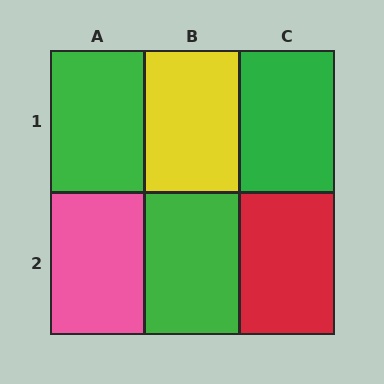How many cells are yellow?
1 cell is yellow.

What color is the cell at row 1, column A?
Green.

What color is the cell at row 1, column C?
Green.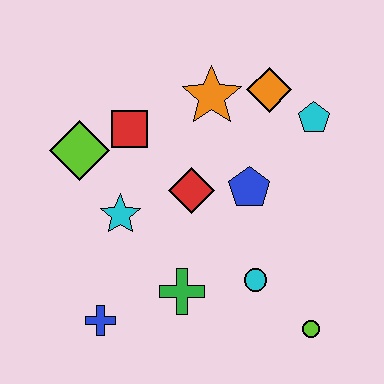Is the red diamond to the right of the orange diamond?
No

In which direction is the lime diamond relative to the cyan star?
The lime diamond is above the cyan star.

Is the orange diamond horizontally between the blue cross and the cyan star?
No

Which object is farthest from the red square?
The lime circle is farthest from the red square.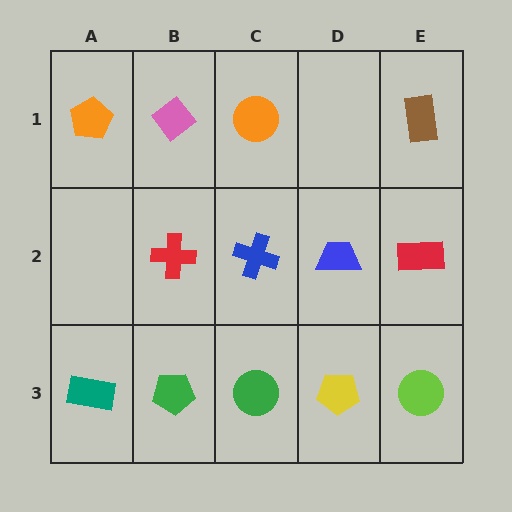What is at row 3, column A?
A teal rectangle.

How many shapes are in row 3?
5 shapes.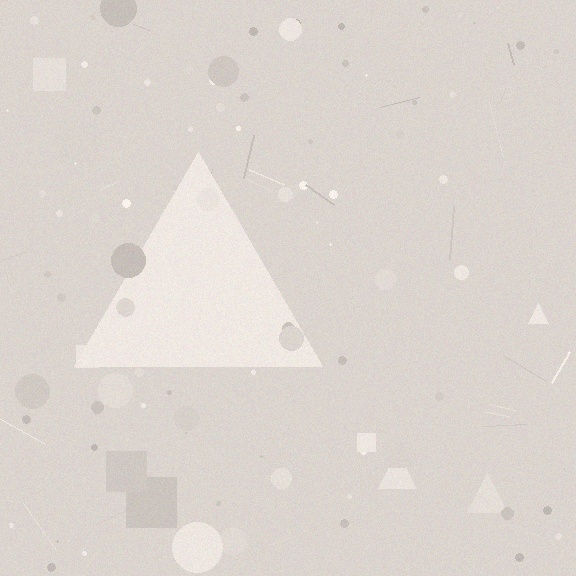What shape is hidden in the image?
A triangle is hidden in the image.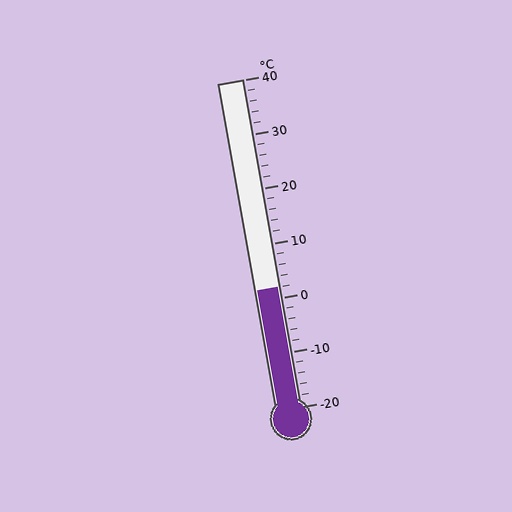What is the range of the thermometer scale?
The thermometer scale ranges from -20°C to 40°C.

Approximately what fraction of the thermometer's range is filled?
The thermometer is filled to approximately 35% of its range.